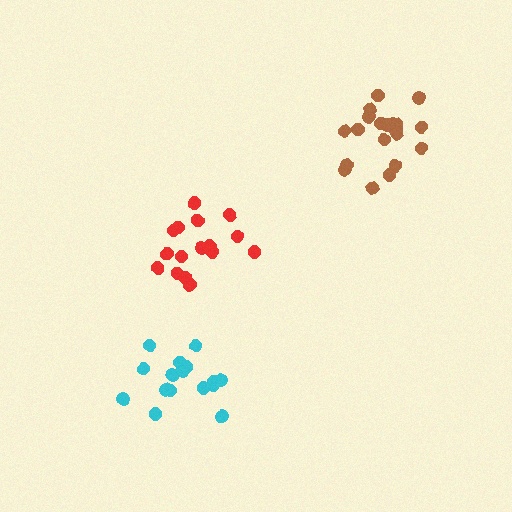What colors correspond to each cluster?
The clusters are colored: brown, cyan, red.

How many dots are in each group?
Group 1: 20 dots, Group 2: 16 dots, Group 3: 16 dots (52 total).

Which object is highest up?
The brown cluster is topmost.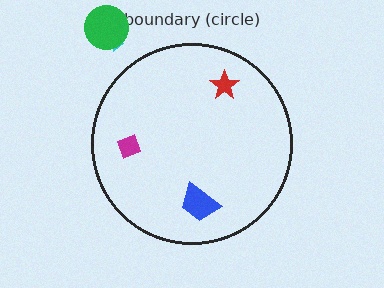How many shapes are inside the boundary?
3 inside, 2 outside.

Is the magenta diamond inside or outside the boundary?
Inside.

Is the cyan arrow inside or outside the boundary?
Outside.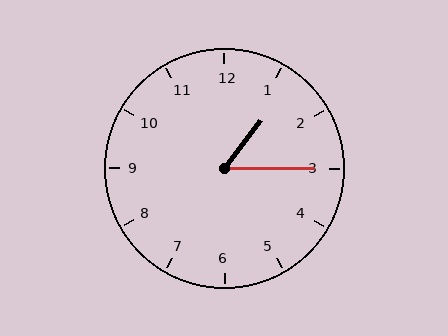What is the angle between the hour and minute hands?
Approximately 52 degrees.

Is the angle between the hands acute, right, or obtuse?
It is acute.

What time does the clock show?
1:15.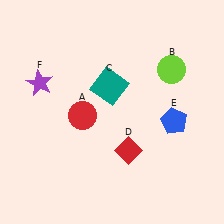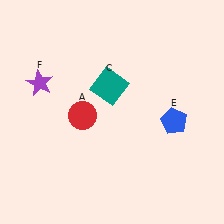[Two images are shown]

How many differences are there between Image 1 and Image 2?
There are 2 differences between the two images.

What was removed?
The red diamond (D), the lime circle (B) were removed in Image 2.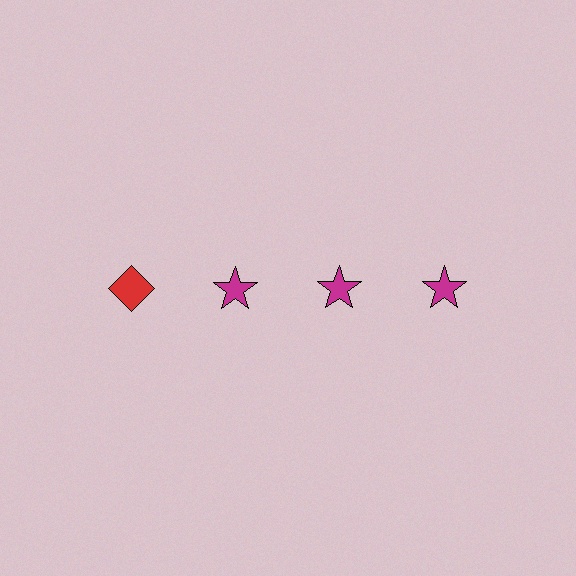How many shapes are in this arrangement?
There are 4 shapes arranged in a grid pattern.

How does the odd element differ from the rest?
It differs in both color (red instead of magenta) and shape (diamond instead of star).